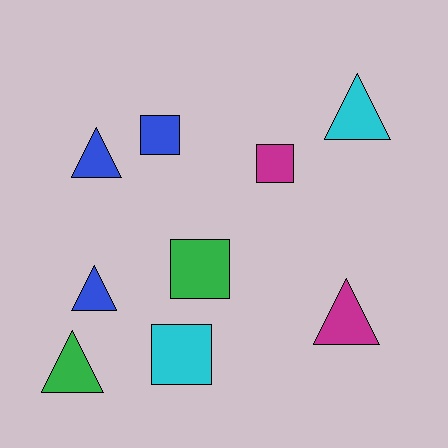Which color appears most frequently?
Blue, with 3 objects.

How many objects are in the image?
There are 9 objects.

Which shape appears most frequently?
Triangle, with 5 objects.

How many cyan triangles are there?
There is 1 cyan triangle.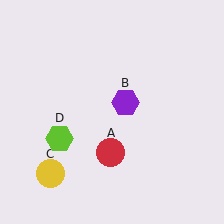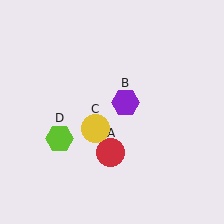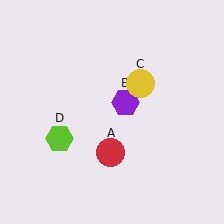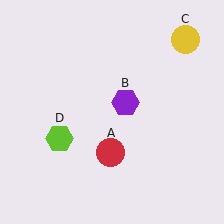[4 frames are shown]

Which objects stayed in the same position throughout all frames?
Red circle (object A) and purple hexagon (object B) and lime hexagon (object D) remained stationary.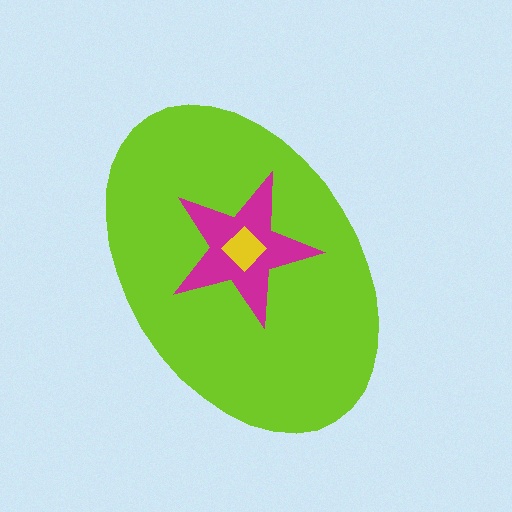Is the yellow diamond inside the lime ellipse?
Yes.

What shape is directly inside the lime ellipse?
The magenta star.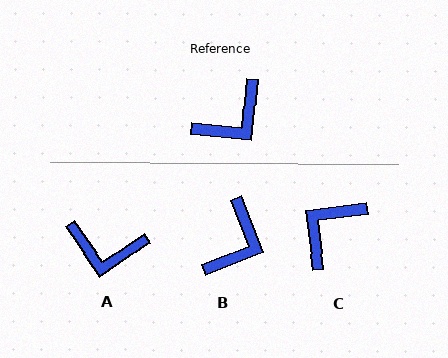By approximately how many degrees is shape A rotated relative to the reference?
Approximately 50 degrees clockwise.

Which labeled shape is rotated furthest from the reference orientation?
C, about 167 degrees away.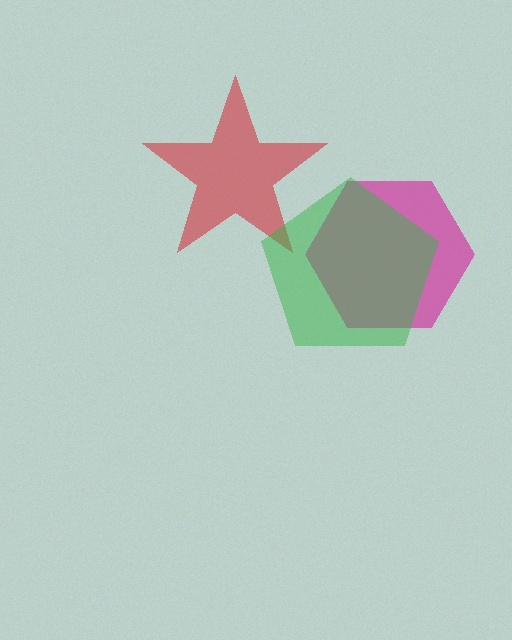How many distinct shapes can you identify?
There are 3 distinct shapes: a red star, a magenta hexagon, a green pentagon.